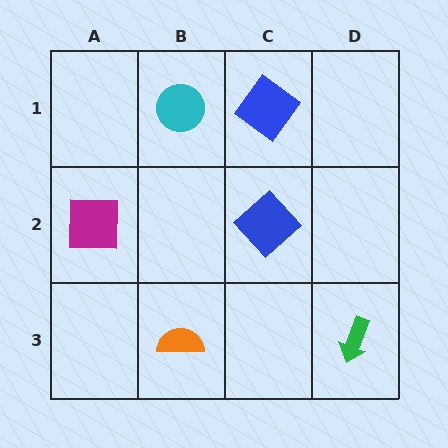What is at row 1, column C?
A blue diamond.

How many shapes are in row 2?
2 shapes.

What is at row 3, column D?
A green arrow.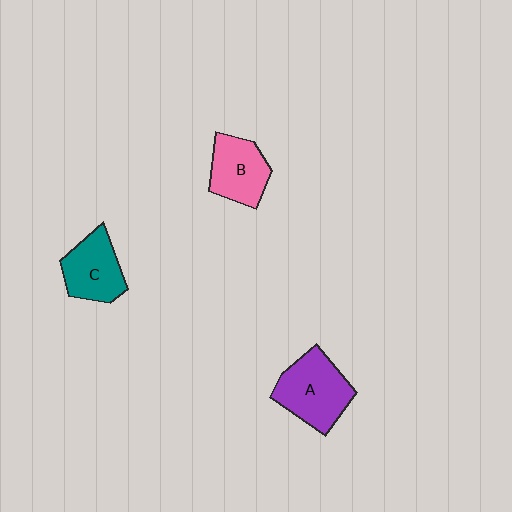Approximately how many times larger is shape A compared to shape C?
Approximately 1.3 times.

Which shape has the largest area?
Shape A (purple).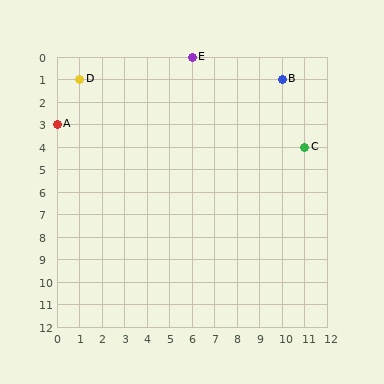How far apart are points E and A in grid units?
Points E and A are 6 columns and 3 rows apart (about 6.7 grid units diagonally).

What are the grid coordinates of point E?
Point E is at grid coordinates (6, 0).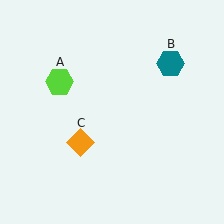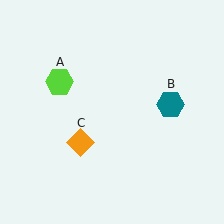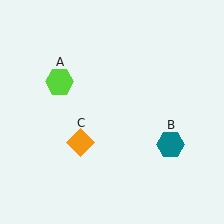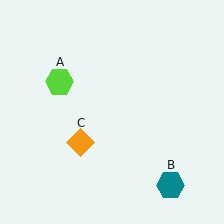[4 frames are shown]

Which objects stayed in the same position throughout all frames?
Lime hexagon (object A) and orange diamond (object C) remained stationary.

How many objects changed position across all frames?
1 object changed position: teal hexagon (object B).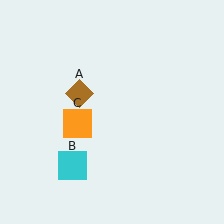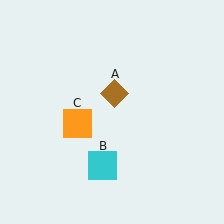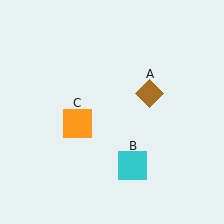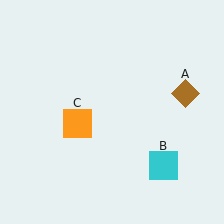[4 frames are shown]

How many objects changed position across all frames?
2 objects changed position: brown diamond (object A), cyan square (object B).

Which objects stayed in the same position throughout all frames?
Orange square (object C) remained stationary.